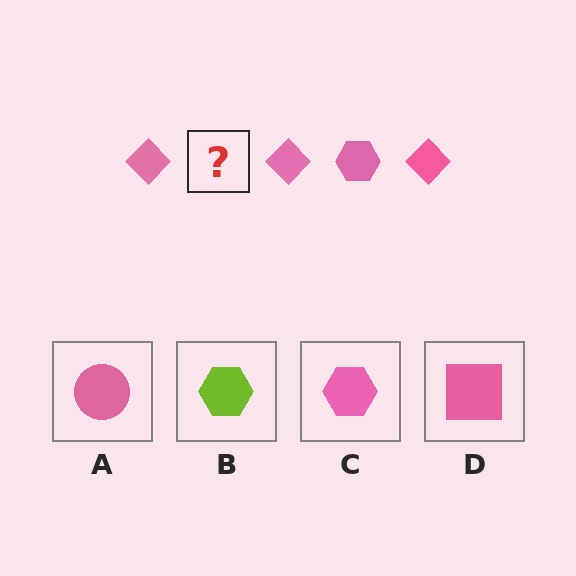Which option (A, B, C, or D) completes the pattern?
C.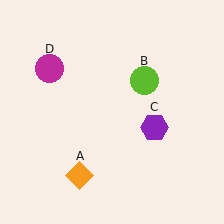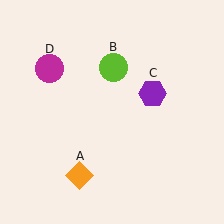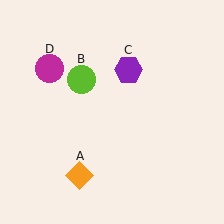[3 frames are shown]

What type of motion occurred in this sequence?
The lime circle (object B), purple hexagon (object C) rotated counterclockwise around the center of the scene.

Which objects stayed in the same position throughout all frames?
Orange diamond (object A) and magenta circle (object D) remained stationary.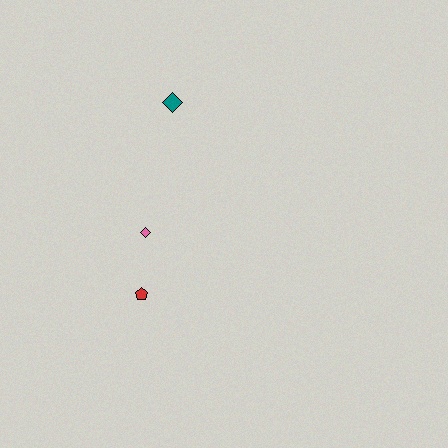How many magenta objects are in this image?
There are no magenta objects.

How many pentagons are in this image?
There is 1 pentagon.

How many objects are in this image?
There are 3 objects.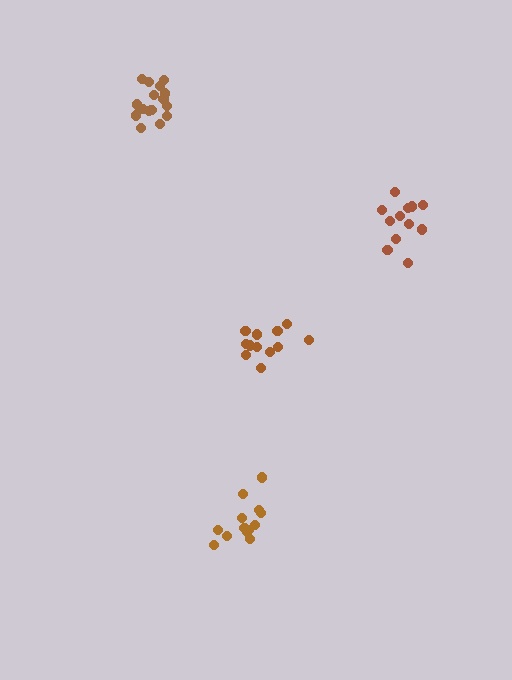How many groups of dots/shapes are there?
There are 4 groups.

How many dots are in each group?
Group 1: 13 dots, Group 2: 12 dots, Group 3: 12 dots, Group 4: 16 dots (53 total).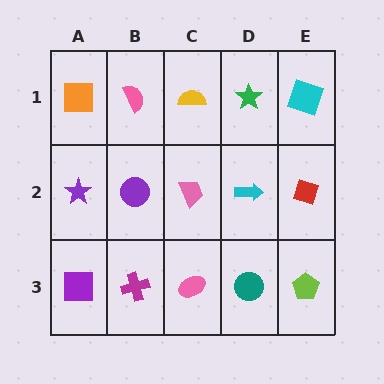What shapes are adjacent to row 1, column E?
A red diamond (row 2, column E), a green star (row 1, column D).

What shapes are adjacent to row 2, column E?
A cyan square (row 1, column E), a lime pentagon (row 3, column E), a cyan arrow (row 2, column D).